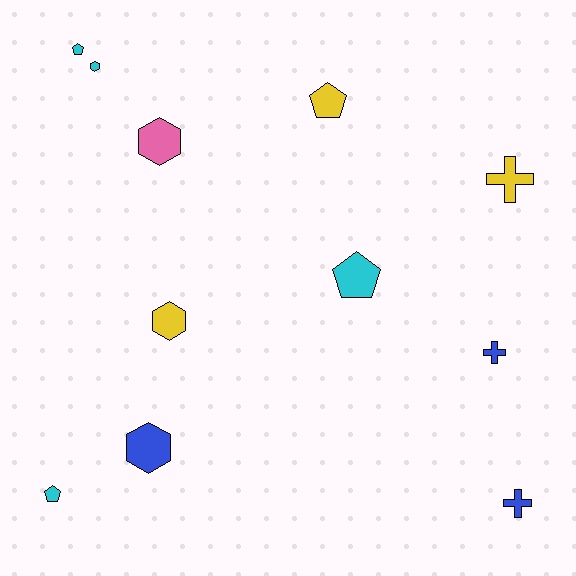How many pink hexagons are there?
There is 1 pink hexagon.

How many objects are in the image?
There are 11 objects.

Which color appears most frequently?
Cyan, with 4 objects.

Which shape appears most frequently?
Hexagon, with 4 objects.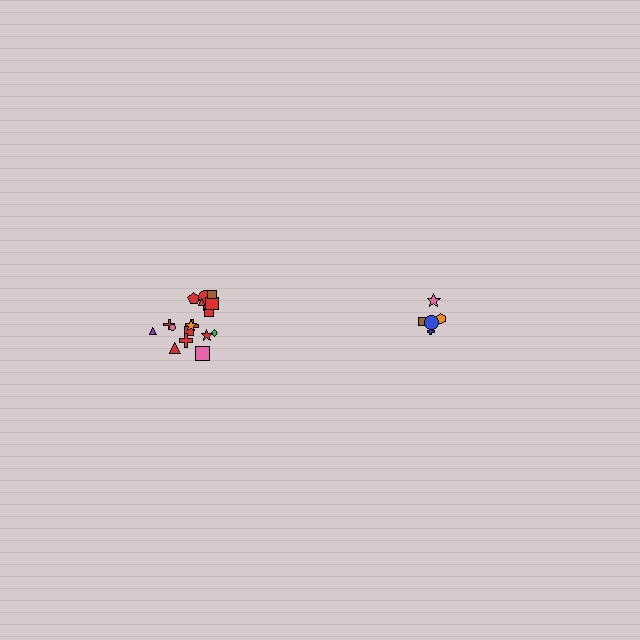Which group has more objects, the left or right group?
The left group.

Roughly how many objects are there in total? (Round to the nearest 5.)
Roughly 25 objects in total.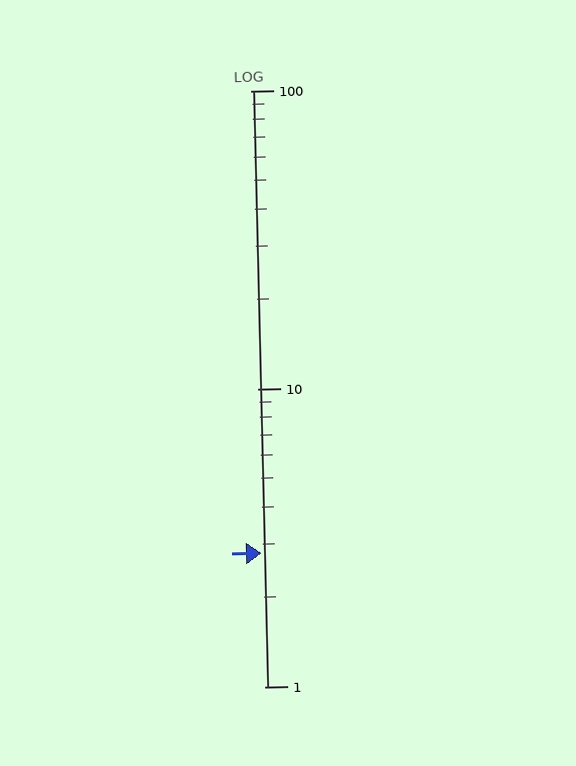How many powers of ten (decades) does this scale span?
The scale spans 2 decades, from 1 to 100.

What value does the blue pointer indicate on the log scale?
The pointer indicates approximately 2.8.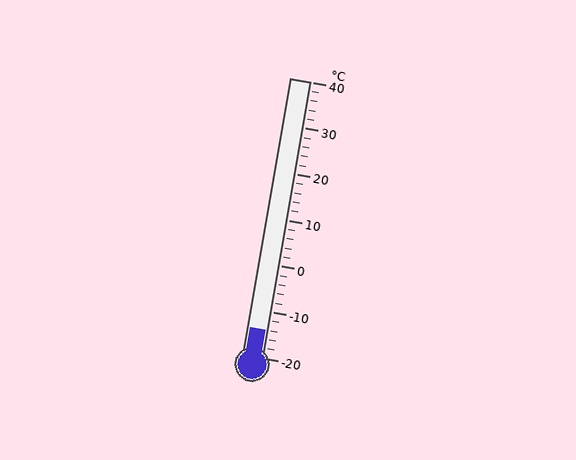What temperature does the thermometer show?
The thermometer shows approximately -14°C.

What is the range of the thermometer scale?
The thermometer scale ranges from -20°C to 40°C.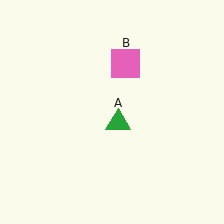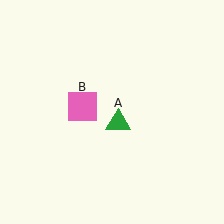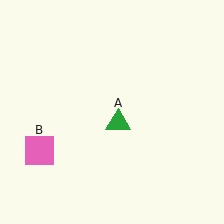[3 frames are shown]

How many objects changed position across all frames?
1 object changed position: pink square (object B).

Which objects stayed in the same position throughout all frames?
Green triangle (object A) remained stationary.